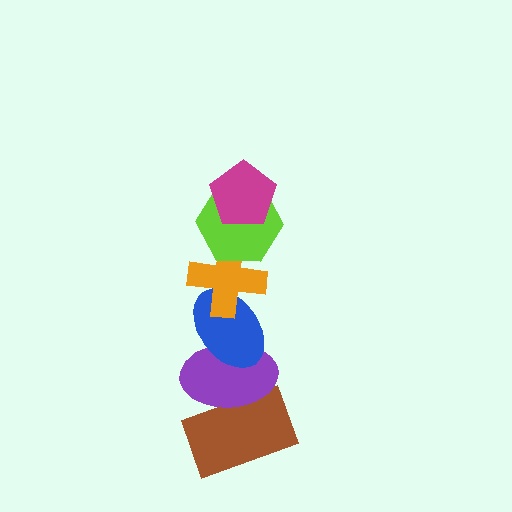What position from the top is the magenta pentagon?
The magenta pentagon is 1st from the top.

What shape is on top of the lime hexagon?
The magenta pentagon is on top of the lime hexagon.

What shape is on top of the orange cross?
The lime hexagon is on top of the orange cross.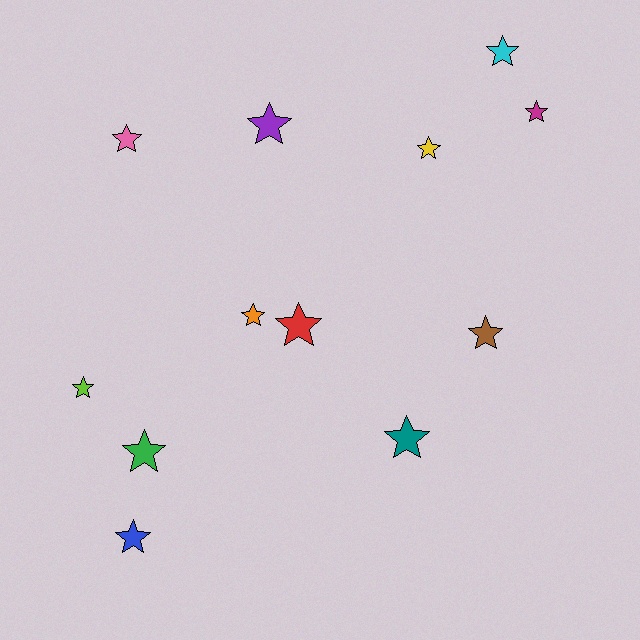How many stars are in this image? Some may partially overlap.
There are 12 stars.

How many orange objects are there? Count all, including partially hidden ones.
There is 1 orange object.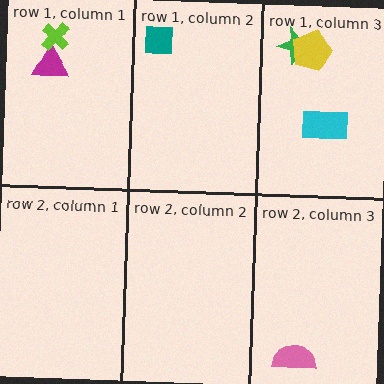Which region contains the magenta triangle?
The row 1, column 1 region.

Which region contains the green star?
The row 1, column 3 region.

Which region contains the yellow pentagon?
The row 1, column 3 region.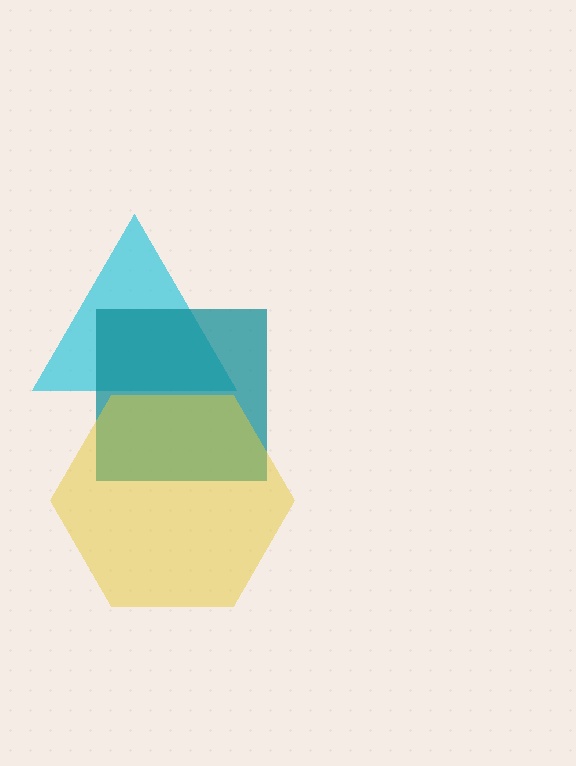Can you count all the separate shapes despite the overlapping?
Yes, there are 3 separate shapes.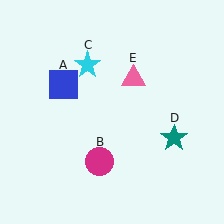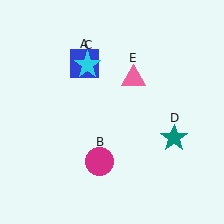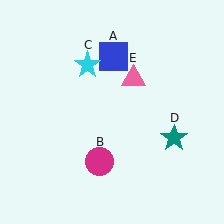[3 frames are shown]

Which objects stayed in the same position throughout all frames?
Magenta circle (object B) and cyan star (object C) and teal star (object D) and pink triangle (object E) remained stationary.